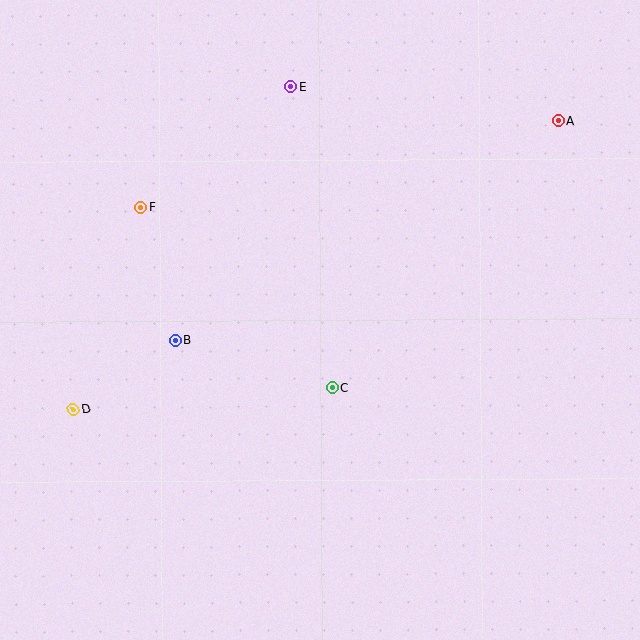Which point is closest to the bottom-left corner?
Point D is closest to the bottom-left corner.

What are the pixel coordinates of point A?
Point A is at (558, 121).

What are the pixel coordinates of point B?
Point B is at (175, 340).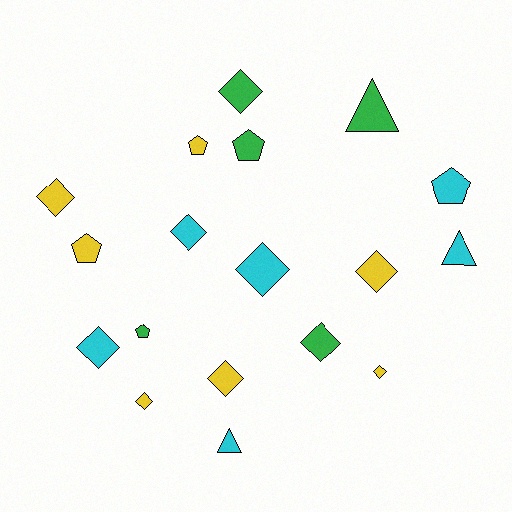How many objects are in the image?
There are 18 objects.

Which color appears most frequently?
Yellow, with 7 objects.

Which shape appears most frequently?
Diamond, with 10 objects.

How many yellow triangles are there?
There are no yellow triangles.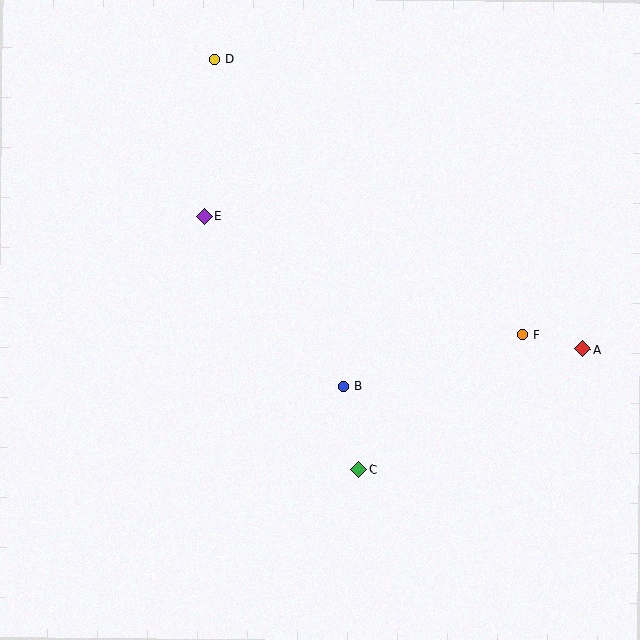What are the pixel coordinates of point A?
Point A is at (583, 349).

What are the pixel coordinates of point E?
Point E is at (204, 216).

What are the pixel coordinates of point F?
Point F is at (522, 334).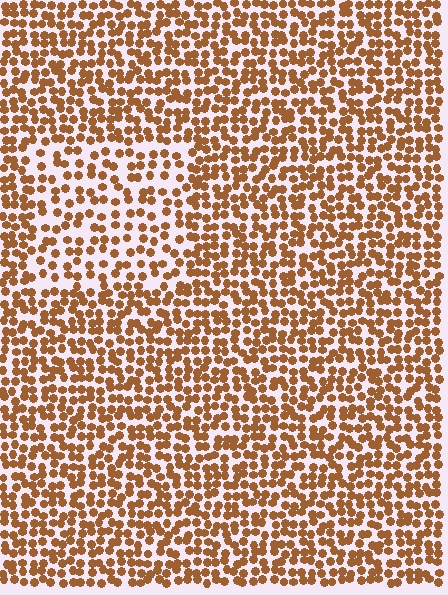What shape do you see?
I see a rectangle.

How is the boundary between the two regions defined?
The boundary is defined by a change in element density (approximately 1.6x ratio). All elements are the same color, size, and shape.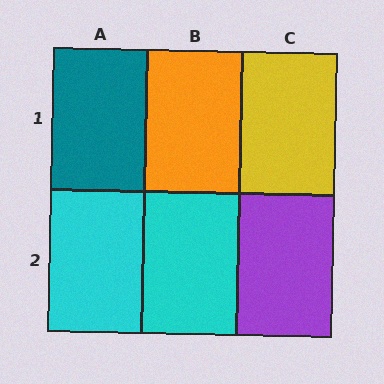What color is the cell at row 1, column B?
Orange.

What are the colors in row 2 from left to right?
Cyan, cyan, purple.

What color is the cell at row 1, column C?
Yellow.